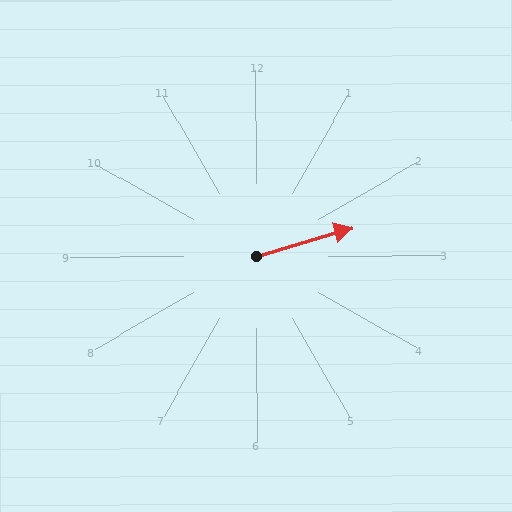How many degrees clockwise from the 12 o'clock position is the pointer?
Approximately 73 degrees.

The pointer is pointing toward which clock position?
Roughly 2 o'clock.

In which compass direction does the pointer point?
East.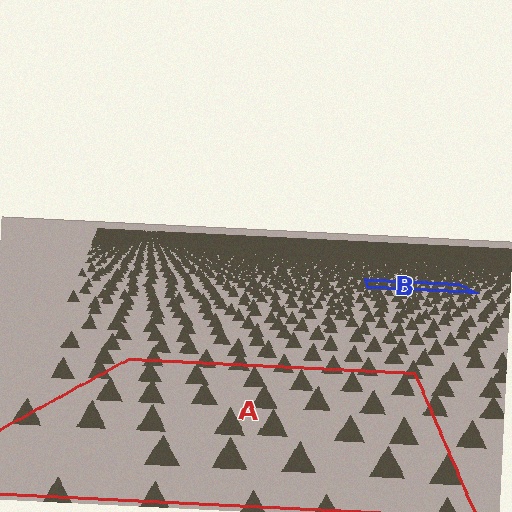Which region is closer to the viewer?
Region A is closer. The texture elements there are larger and more spread out.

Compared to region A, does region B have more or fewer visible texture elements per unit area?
Region B has more texture elements per unit area — they are packed more densely because it is farther away.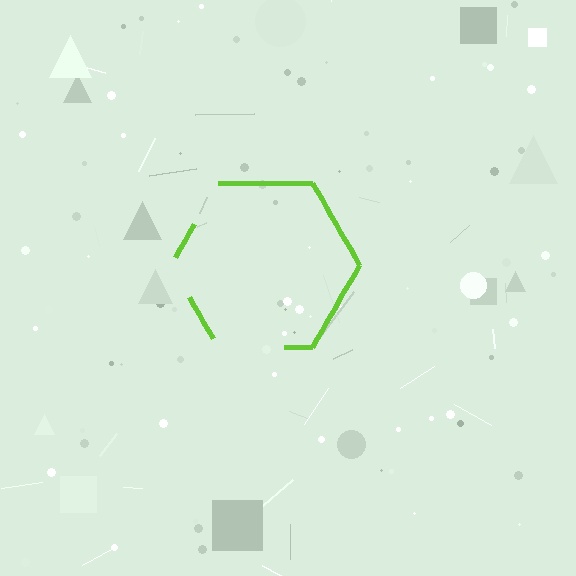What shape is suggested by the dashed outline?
The dashed outline suggests a hexagon.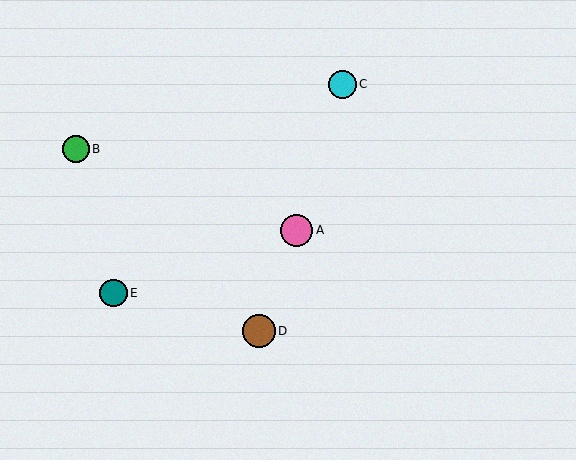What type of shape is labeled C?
Shape C is a cyan circle.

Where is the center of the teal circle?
The center of the teal circle is at (113, 293).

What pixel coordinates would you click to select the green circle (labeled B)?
Click at (76, 149) to select the green circle B.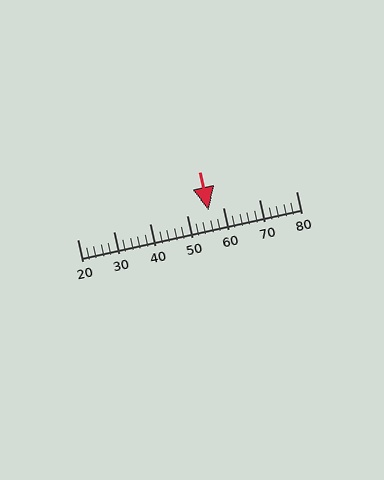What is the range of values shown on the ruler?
The ruler shows values from 20 to 80.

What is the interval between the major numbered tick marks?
The major tick marks are spaced 10 units apart.